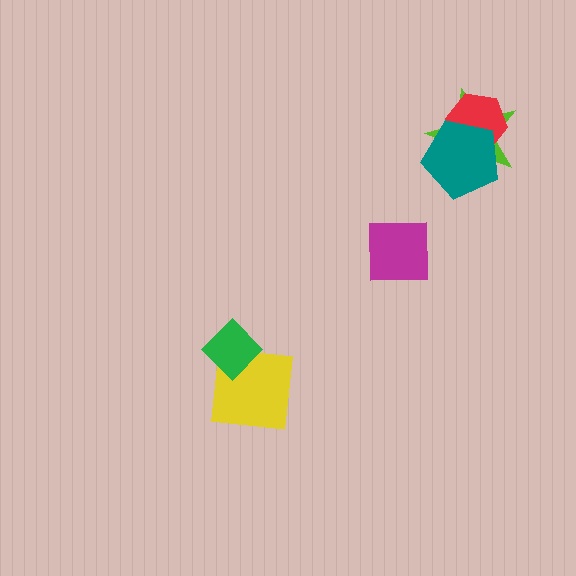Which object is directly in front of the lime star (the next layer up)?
The red hexagon is directly in front of the lime star.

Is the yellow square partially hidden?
Yes, it is partially covered by another shape.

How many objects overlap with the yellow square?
1 object overlaps with the yellow square.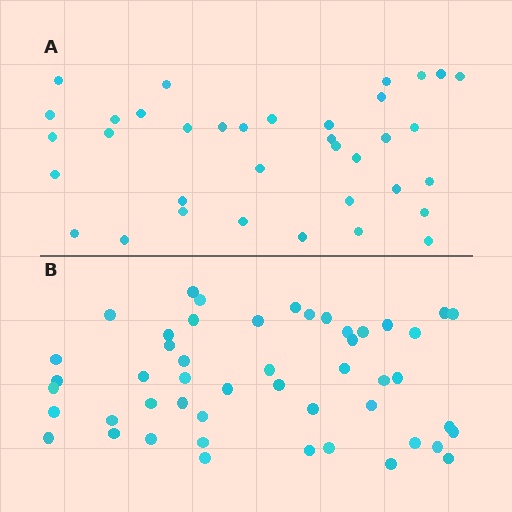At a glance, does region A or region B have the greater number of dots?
Region B (the bottom region) has more dots.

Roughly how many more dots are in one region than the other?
Region B has approximately 15 more dots than region A.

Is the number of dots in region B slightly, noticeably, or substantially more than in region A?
Region B has noticeably more, but not dramatically so. The ratio is roughly 1.4 to 1.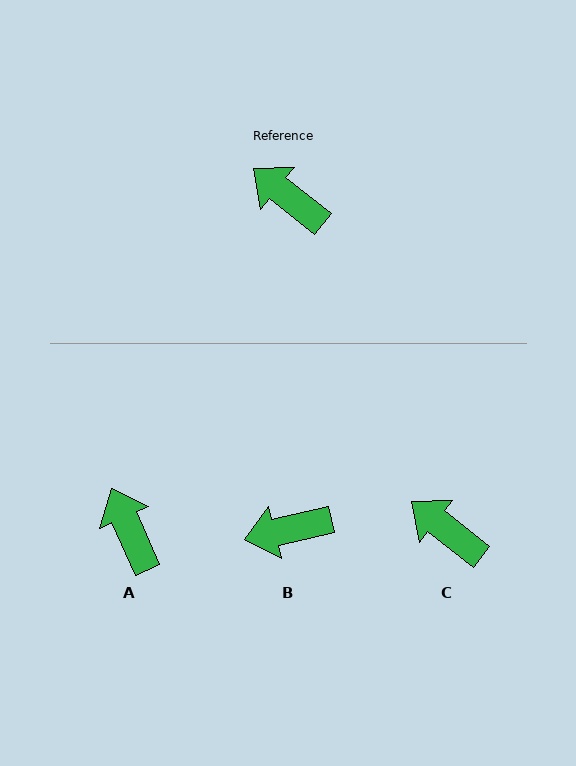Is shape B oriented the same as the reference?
No, it is off by about 52 degrees.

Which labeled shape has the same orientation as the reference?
C.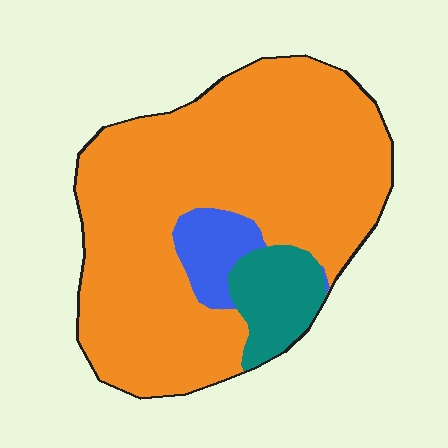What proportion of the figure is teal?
Teal takes up about one tenth (1/10) of the figure.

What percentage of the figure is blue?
Blue takes up about one tenth (1/10) of the figure.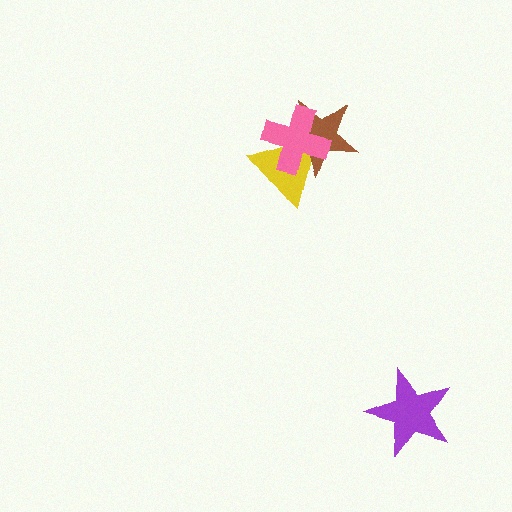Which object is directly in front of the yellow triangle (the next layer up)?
The brown star is directly in front of the yellow triangle.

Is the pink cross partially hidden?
No, no other shape covers it.